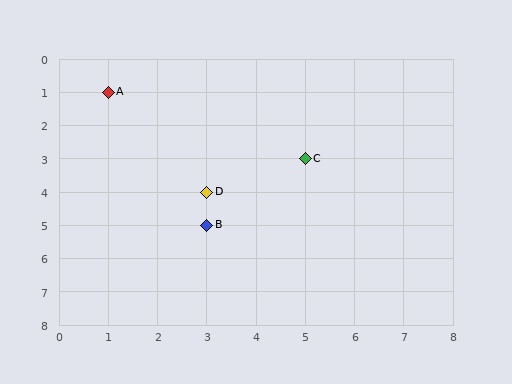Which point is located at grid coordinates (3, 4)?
Point D is at (3, 4).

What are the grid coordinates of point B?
Point B is at grid coordinates (3, 5).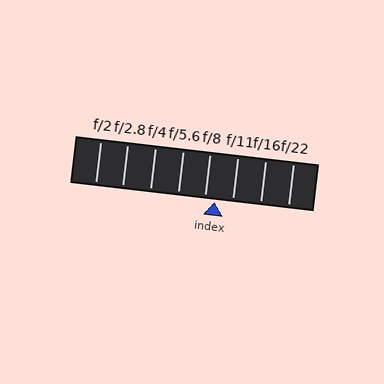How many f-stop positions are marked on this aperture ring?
There are 8 f-stop positions marked.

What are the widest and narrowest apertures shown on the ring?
The widest aperture shown is f/2 and the narrowest is f/22.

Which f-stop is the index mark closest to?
The index mark is closest to f/8.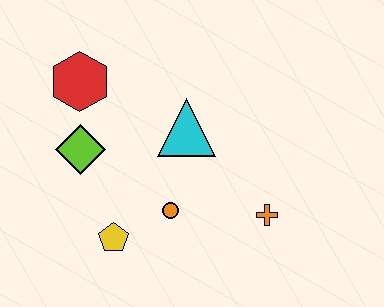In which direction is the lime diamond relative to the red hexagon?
The lime diamond is below the red hexagon.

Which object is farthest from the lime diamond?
The orange cross is farthest from the lime diamond.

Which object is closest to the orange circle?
The yellow pentagon is closest to the orange circle.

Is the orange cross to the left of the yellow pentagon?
No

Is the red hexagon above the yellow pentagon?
Yes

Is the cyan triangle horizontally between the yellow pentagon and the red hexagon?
No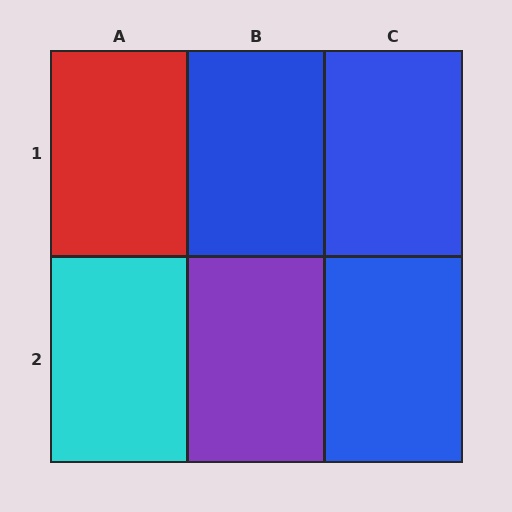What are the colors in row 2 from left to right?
Cyan, purple, blue.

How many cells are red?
1 cell is red.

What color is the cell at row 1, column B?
Blue.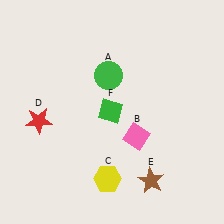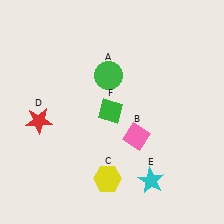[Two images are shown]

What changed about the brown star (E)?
In Image 1, E is brown. In Image 2, it changed to cyan.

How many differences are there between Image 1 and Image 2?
There is 1 difference between the two images.